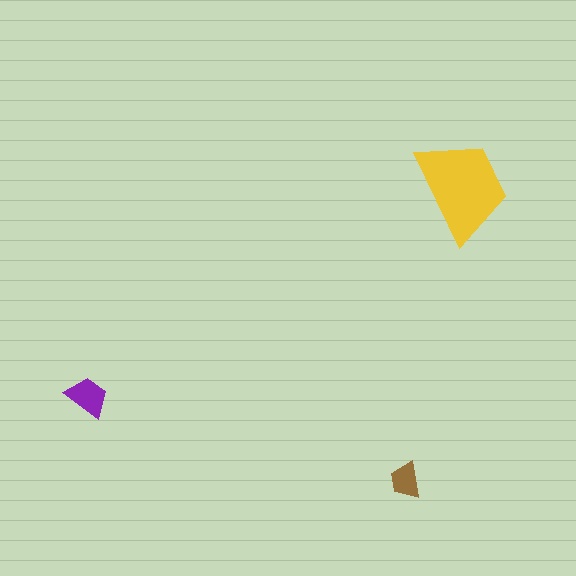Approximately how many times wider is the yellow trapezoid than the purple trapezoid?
About 2.5 times wider.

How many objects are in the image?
There are 3 objects in the image.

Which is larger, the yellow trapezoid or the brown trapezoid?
The yellow one.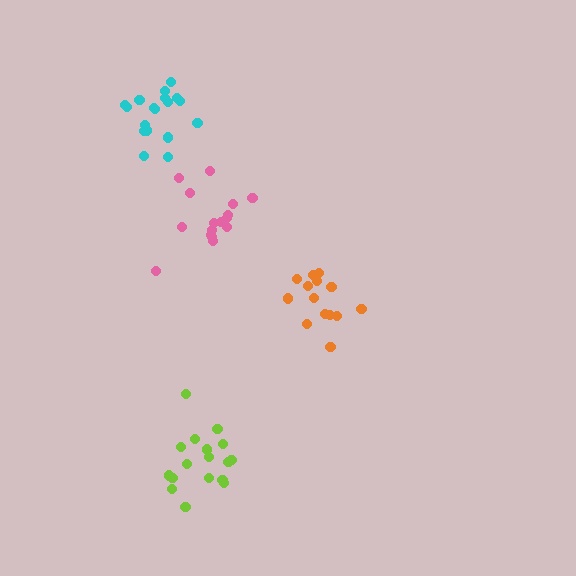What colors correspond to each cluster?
The clusters are colored: cyan, pink, orange, lime.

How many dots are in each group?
Group 1: 18 dots, Group 2: 16 dots, Group 3: 14 dots, Group 4: 17 dots (65 total).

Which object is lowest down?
The lime cluster is bottommost.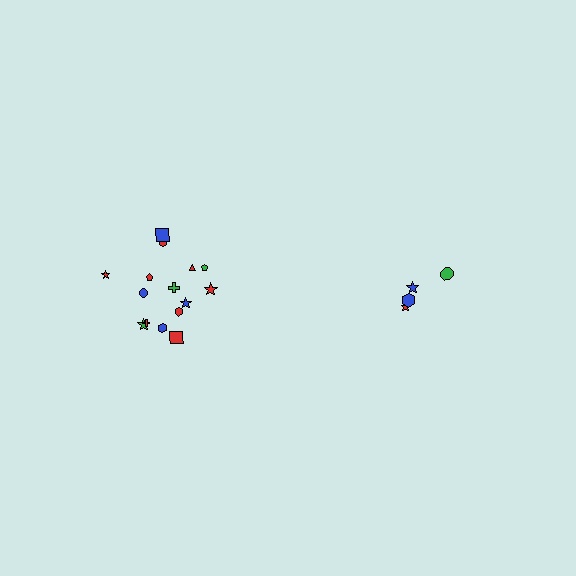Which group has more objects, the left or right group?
The left group.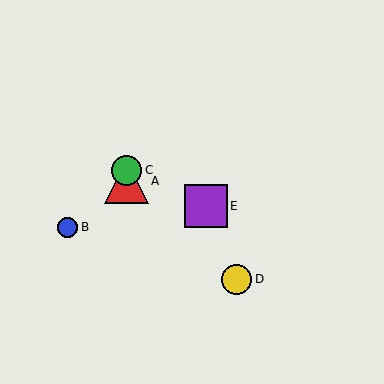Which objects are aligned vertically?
Objects A, C are aligned vertically.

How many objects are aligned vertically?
2 objects (A, C) are aligned vertically.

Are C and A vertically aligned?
Yes, both are at x≈127.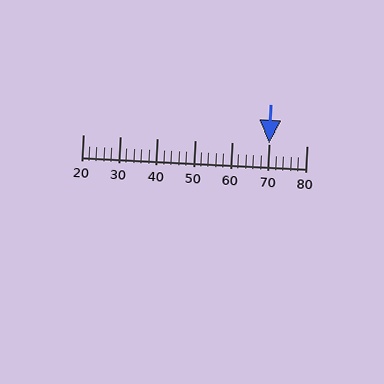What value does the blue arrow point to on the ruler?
The blue arrow points to approximately 70.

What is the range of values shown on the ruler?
The ruler shows values from 20 to 80.